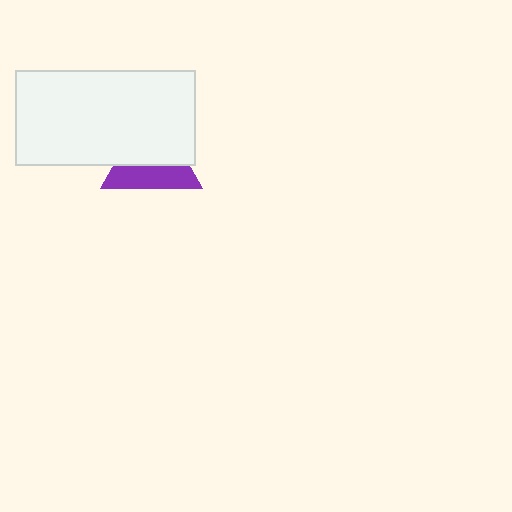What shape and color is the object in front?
The object in front is a white rectangle.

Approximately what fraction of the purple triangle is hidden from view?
Roughly 54% of the purple triangle is hidden behind the white rectangle.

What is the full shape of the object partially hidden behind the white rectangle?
The partially hidden object is a purple triangle.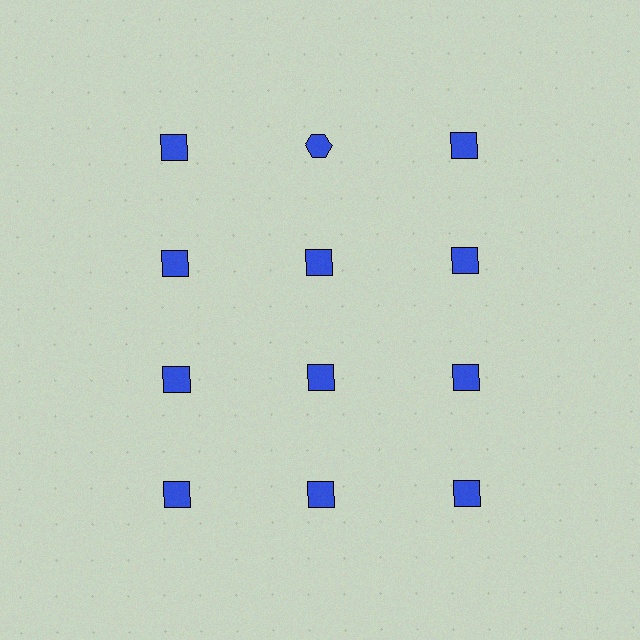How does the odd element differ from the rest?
It has a different shape: hexagon instead of square.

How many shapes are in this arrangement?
There are 12 shapes arranged in a grid pattern.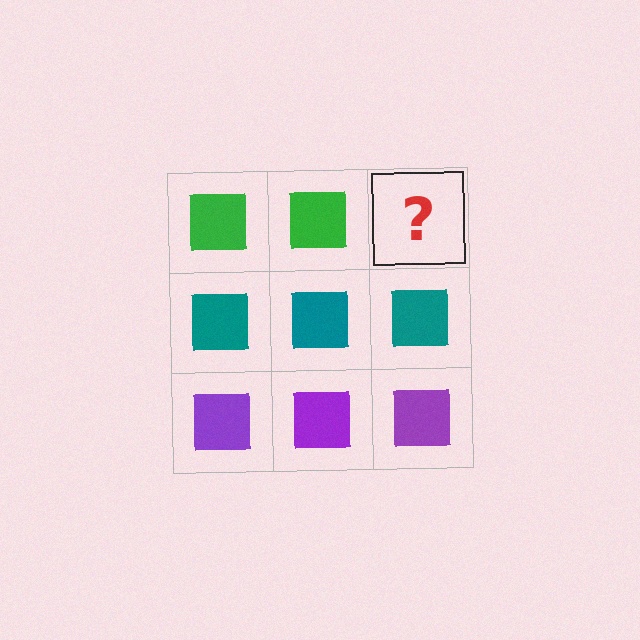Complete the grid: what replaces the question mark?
The question mark should be replaced with a green square.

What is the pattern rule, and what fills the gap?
The rule is that each row has a consistent color. The gap should be filled with a green square.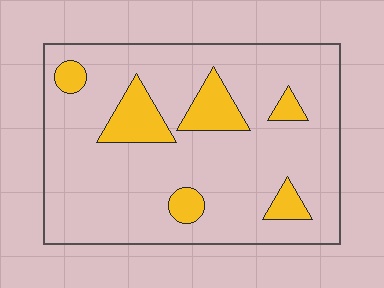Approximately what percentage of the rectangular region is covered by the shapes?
Approximately 15%.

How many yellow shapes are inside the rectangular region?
6.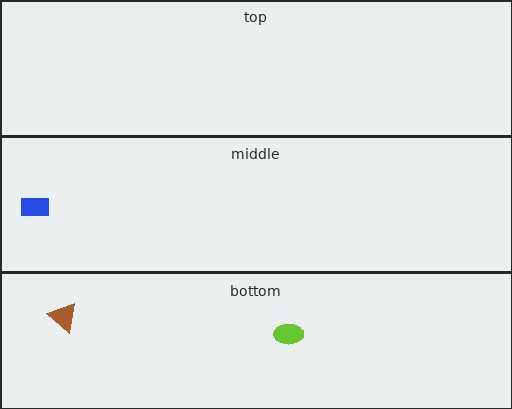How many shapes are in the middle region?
1.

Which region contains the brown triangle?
The bottom region.